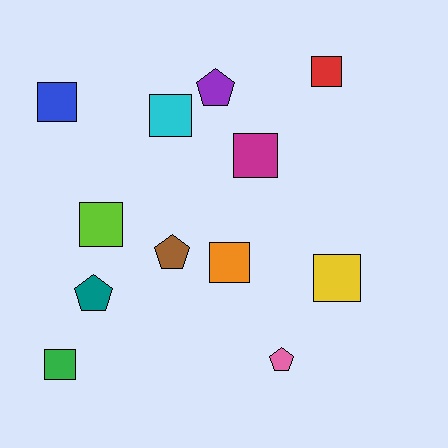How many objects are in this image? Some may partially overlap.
There are 12 objects.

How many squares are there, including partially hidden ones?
There are 8 squares.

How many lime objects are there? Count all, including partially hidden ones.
There is 1 lime object.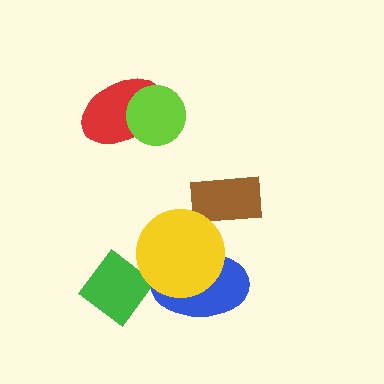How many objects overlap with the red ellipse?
1 object overlaps with the red ellipse.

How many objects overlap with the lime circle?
1 object overlaps with the lime circle.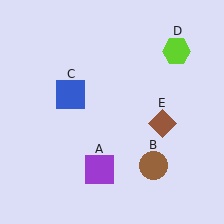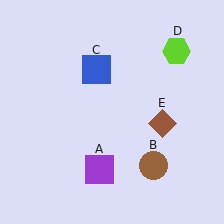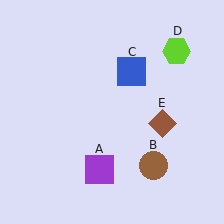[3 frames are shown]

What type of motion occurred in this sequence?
The blue square (object C) rotated clockwise around the center of the scene.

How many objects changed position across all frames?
1 object changed position: blue square (object C).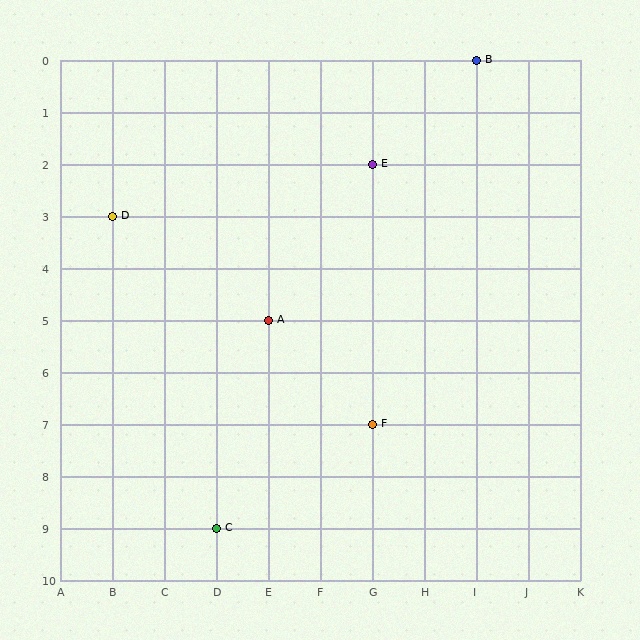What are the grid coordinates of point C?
Point C is at grid coordinates (D, 9).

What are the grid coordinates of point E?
Point E is at grid coordinates (G, 2).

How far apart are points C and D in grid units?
Points C and D are 2 columns and 6 rows apart (about 6.3 grid units diagonally).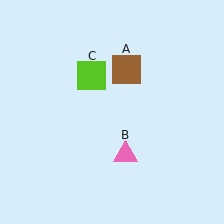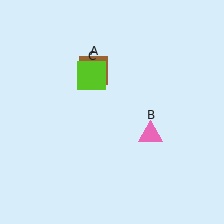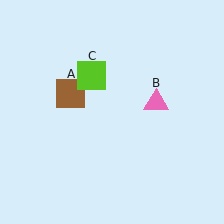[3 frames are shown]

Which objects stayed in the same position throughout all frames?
Lime square (object C) remained stationary.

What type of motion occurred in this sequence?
The brown square (object A), pink triangle (object B) rotated counterclockwise around the center of the scene.